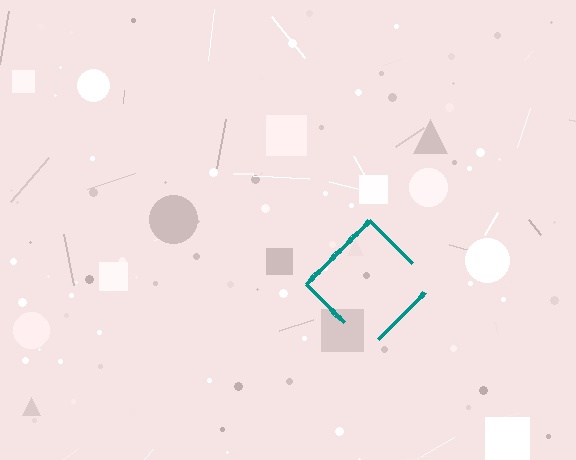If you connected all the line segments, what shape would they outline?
They would outline a diamond.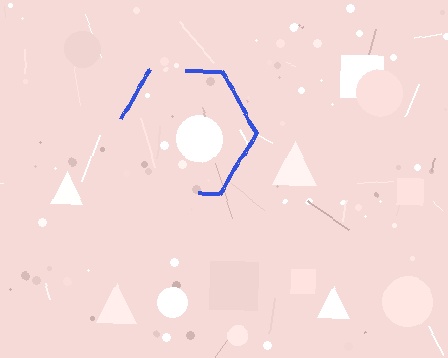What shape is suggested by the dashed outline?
The dashed outline suggests a hexagon.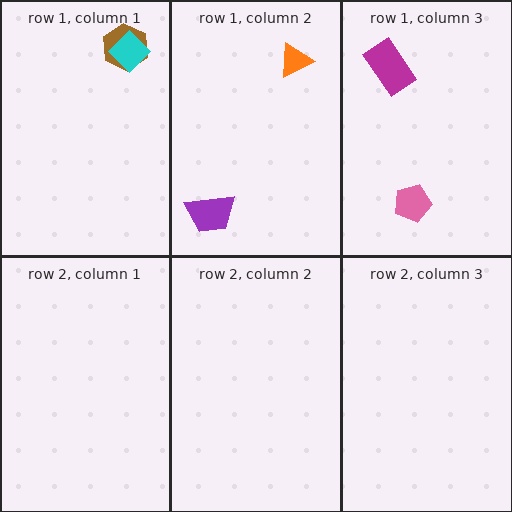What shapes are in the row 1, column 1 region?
The brown hexagon, the cyan diamond.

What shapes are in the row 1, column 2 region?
The purple trapezoid, the orange triangle.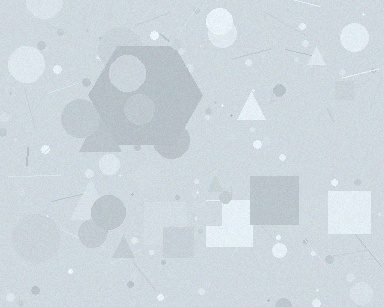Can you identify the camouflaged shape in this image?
The camouflaged shape is a hexagon.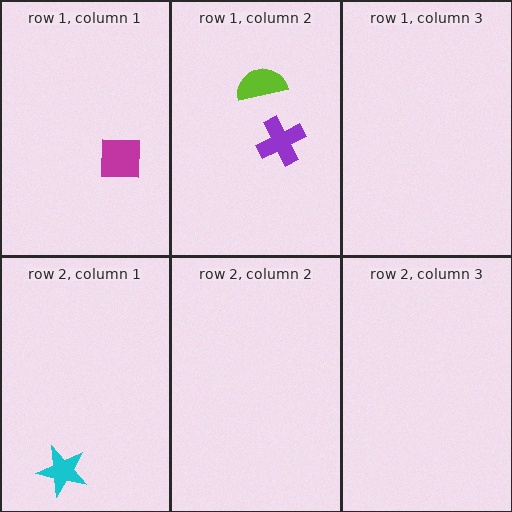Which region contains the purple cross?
The row 1, column 2 region.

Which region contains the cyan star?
The row 2, column 1 region.